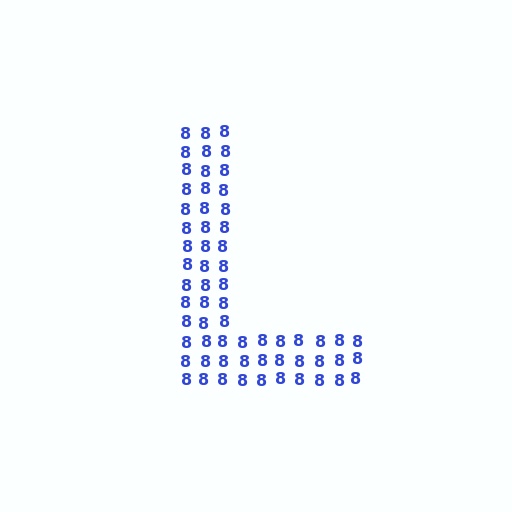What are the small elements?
The small elements are digit 8's.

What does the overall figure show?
The overall figure shows the letter L.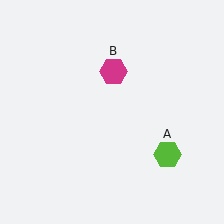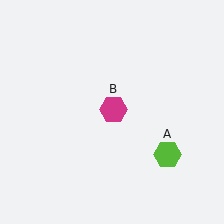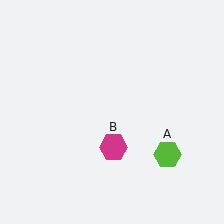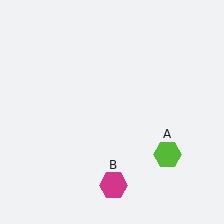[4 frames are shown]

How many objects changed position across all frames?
1 object changed position: magenta hexagon (object B).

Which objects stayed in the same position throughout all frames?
Lime hexagon (object A) remained stationary.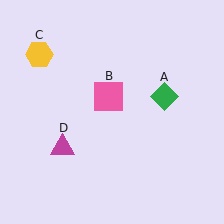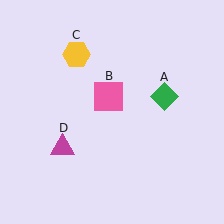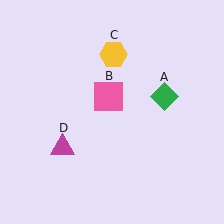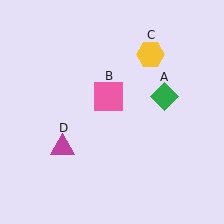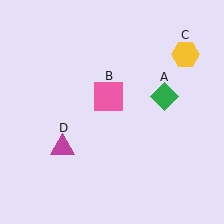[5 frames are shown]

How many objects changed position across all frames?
1 object changed position: yellow hexagon (object C).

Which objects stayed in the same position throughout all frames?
Green diamond (object A) and pink square (object B) and magenta triangle (object D) remained stationary.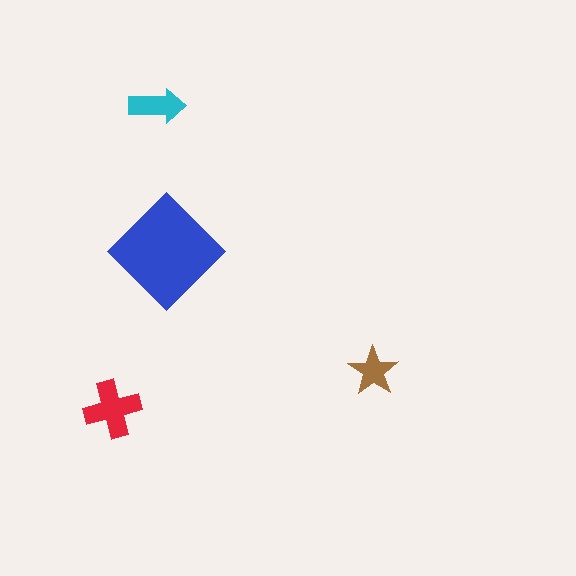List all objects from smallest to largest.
The brown star, the cyan arrow, the red cross, the blue diamond.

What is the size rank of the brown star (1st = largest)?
4th.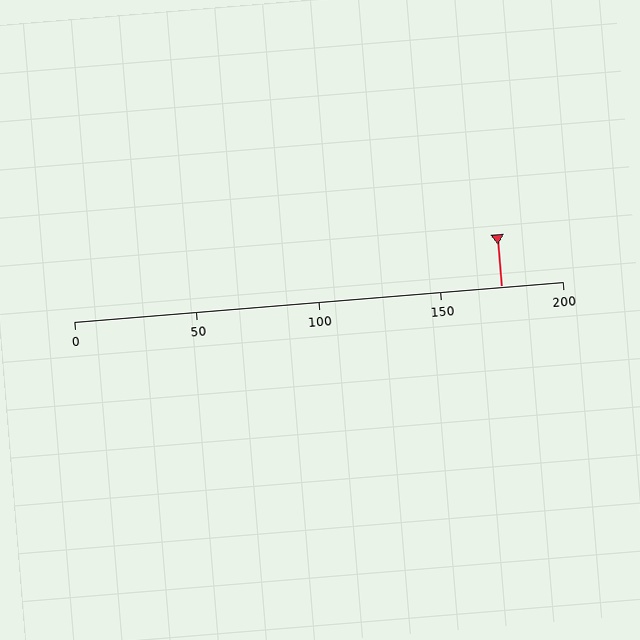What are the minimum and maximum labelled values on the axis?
The axis runs from 0 to 200.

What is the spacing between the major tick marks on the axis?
The major ticks are spaced 50 apart.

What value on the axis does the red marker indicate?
The marker indicates approximately 175.